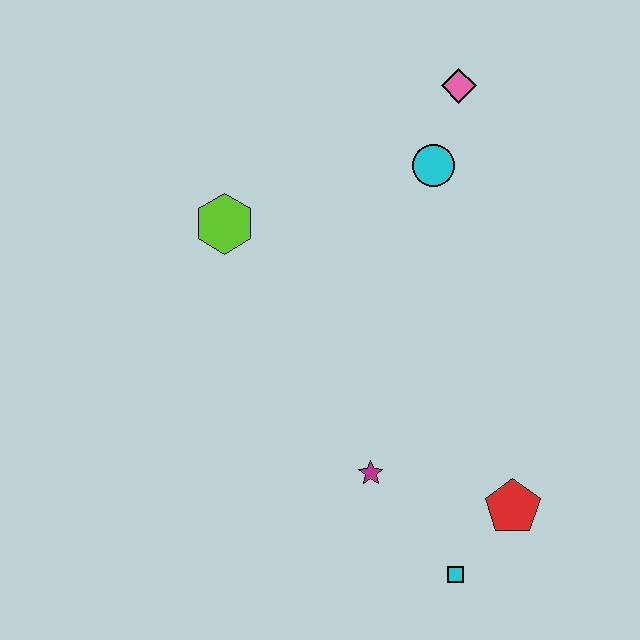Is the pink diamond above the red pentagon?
Yes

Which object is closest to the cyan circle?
The pink diamond is closest to the cyan circle.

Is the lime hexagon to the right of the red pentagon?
No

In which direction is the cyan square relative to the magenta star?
The cyan square is below the magenta star.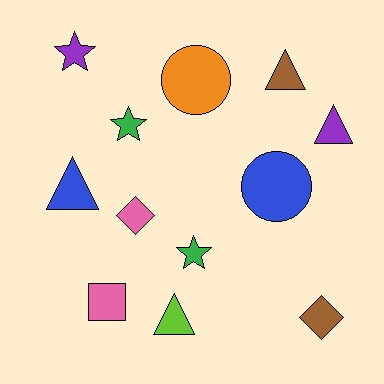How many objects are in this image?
There are 12 objects.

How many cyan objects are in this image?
There are no cyan objects.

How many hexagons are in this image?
There are no hexagons.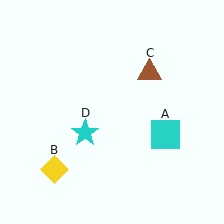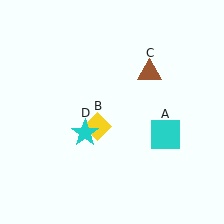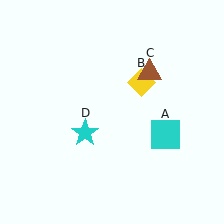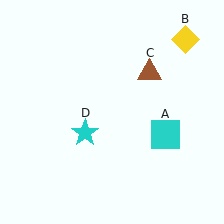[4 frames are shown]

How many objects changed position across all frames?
1 object changed position: yellow diamond (object B).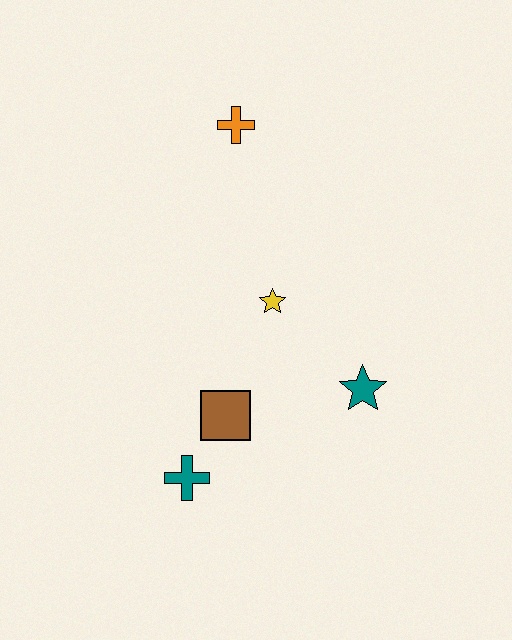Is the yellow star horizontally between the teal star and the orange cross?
Yes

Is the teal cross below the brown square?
Yes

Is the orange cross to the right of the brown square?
Yes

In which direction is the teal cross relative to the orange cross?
The teal cross is below the orange cross.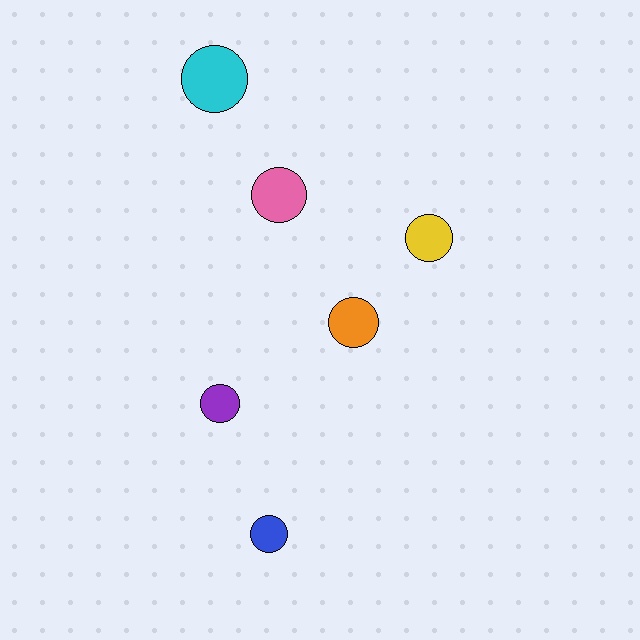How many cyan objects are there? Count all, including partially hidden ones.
There is 1 cyan object.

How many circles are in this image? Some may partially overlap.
There are 6 circles.